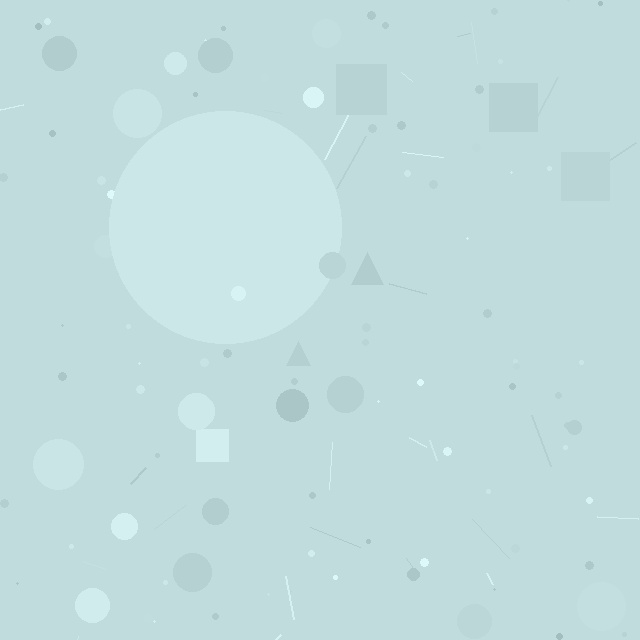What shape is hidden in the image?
A circle is hidden in the image.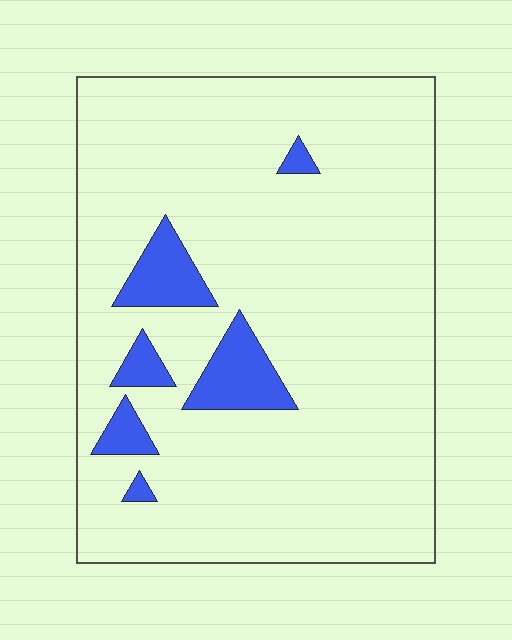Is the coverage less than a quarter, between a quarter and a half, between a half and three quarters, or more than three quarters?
Less than a quarter.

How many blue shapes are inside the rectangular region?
6.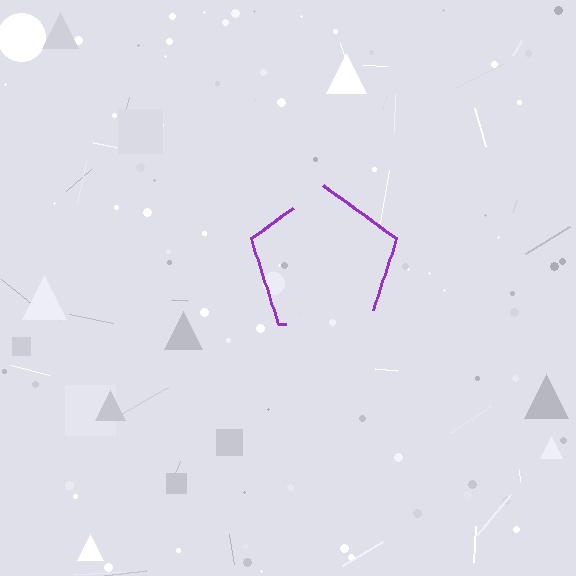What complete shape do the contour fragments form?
The contour fragments form a pentagon.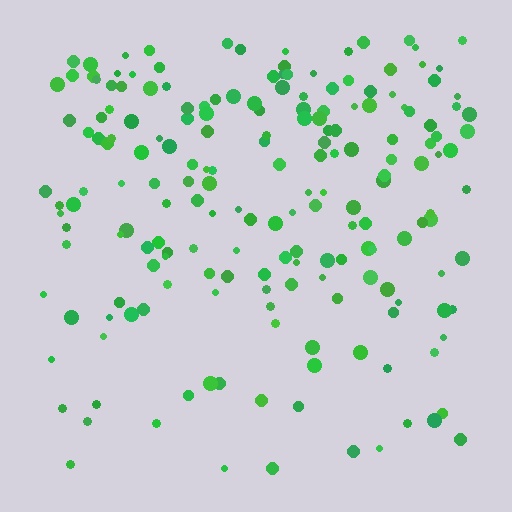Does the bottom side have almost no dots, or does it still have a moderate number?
Still a moderate number, just noticeably fewer than the top.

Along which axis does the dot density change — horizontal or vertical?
Vertical.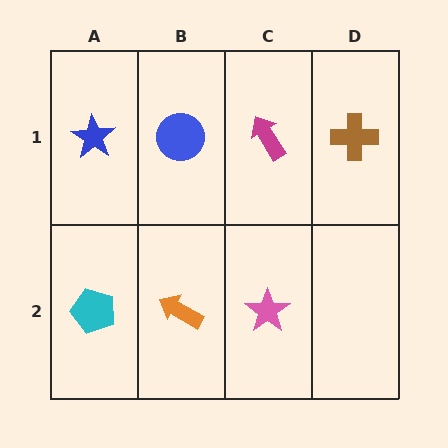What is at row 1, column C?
A magenta arrow.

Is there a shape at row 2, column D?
No, that cell is empty.